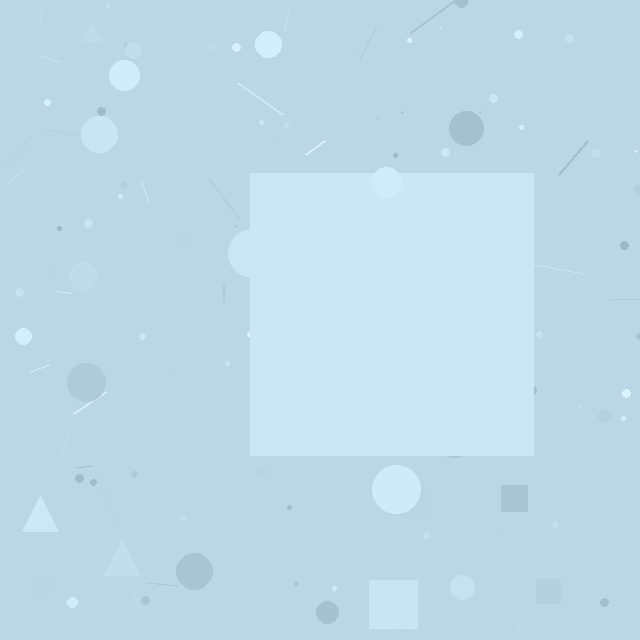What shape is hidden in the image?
A square is hidden in the image.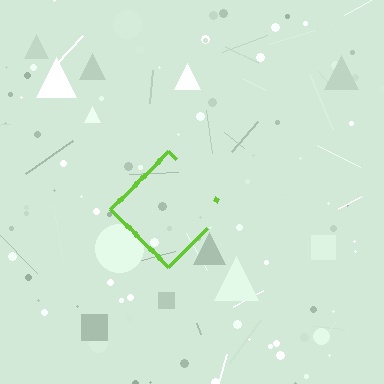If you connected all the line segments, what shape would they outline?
They would outline a diamond.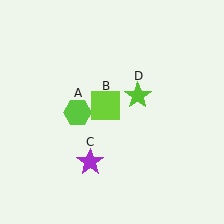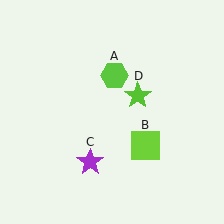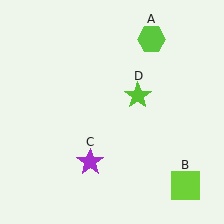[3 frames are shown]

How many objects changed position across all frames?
2 objects changed position: lime hexagon (object A), lime square (object B).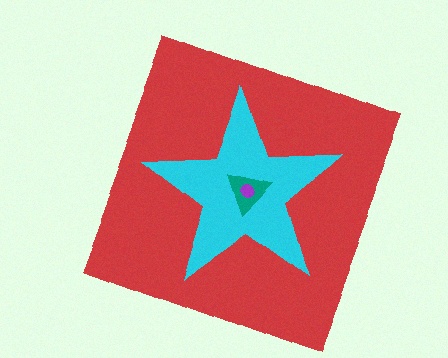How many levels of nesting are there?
4.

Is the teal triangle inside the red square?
Yes.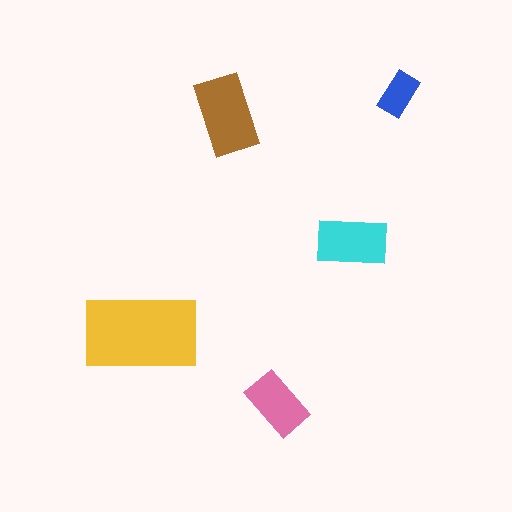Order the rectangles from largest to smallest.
the yellow one, the brown one, the cyan one, the pink one, the blue one.